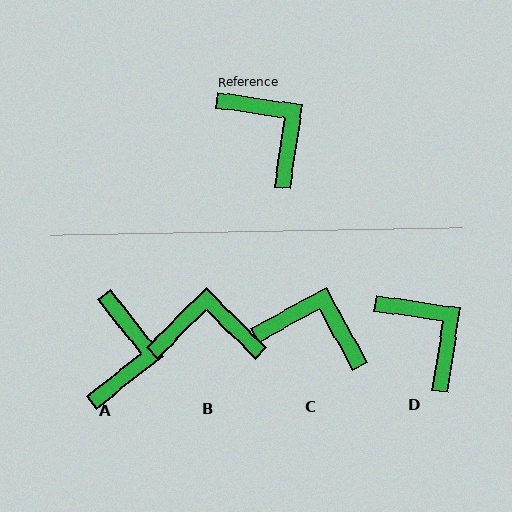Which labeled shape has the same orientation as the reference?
D.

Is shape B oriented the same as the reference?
No, it is off by about 53 degrees.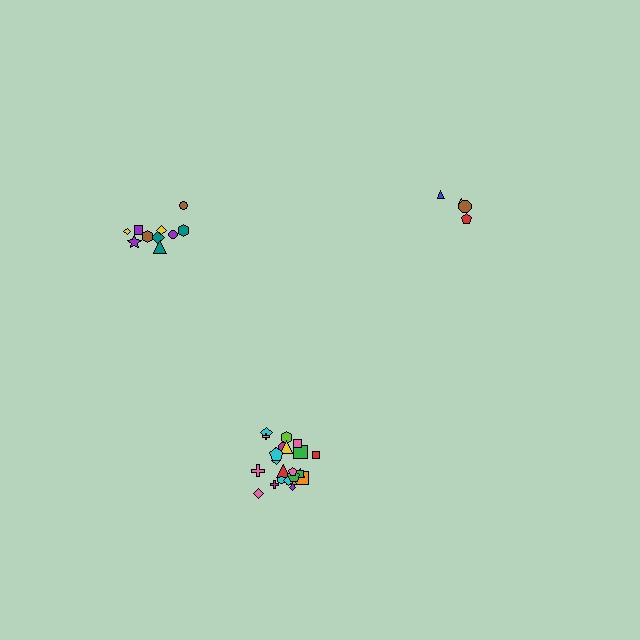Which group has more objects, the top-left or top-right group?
The top-left group.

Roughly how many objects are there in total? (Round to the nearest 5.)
Roughly 40 objects in total.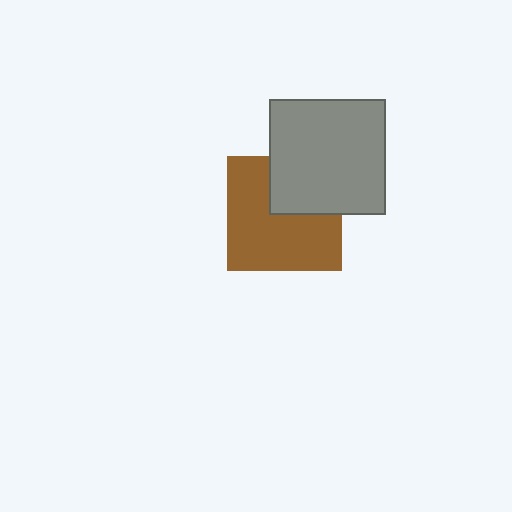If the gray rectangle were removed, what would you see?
You would see the complete brown square.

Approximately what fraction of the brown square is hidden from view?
Roughly 33% of the brown square is hidden behind the gray rectangle.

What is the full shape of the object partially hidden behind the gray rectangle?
The partially hidden object is a brown square.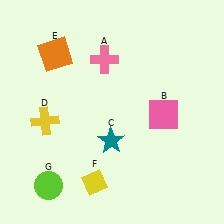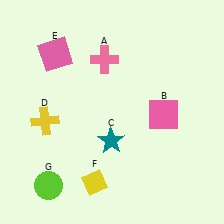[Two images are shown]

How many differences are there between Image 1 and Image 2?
There is 1 difference between the two images.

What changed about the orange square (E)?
In Image 1, E is orange. In Image 2, it changed to pink.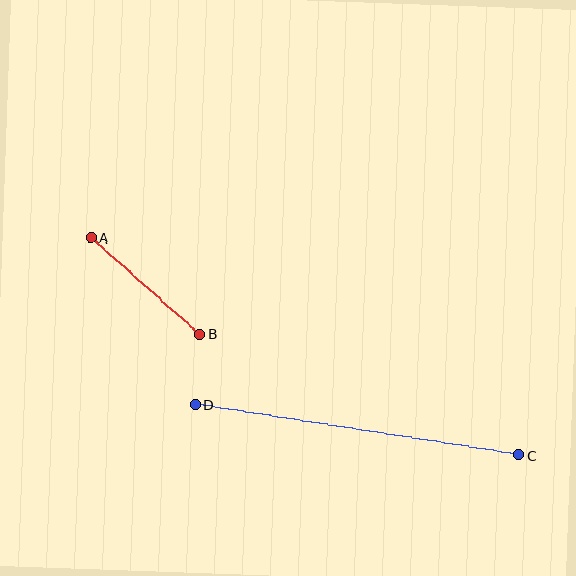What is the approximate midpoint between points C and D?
The midpoint is at approximately (357, 430) pixels.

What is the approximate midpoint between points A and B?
The midpoint is at approximately (146, 286) pixels.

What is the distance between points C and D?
The distance is approximately 328 pixels.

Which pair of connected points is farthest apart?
Points C and D are farthest apart.